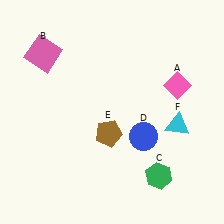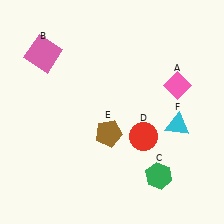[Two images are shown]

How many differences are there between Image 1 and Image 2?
There is 1 difference between the two images.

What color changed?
The circle (D) changed from blue in Image 1 to red in Image 2.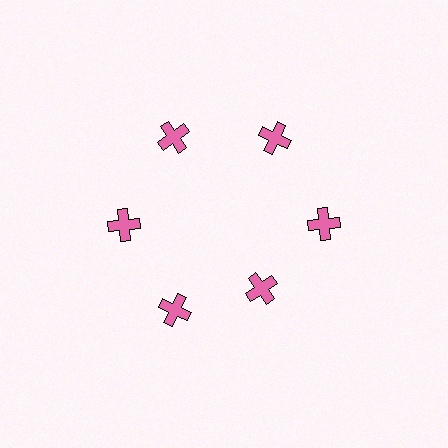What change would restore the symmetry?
The symmetry would be restored by moving it outward, back onto the ring so that all 6 crosses sit at equal angles and equal distance from the center.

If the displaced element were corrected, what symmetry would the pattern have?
It would have 6-fold rotational symmetry — the pattern would map onto itself every 60 degrees.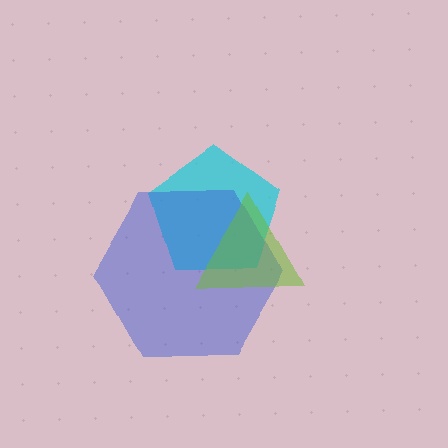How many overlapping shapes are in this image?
There are 3 overlapping shapes in the image.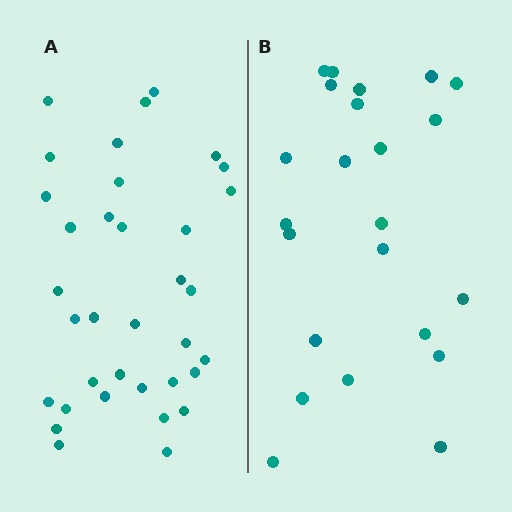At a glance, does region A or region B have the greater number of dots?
Region A (the left region) has more dots.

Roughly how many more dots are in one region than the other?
Region A has roughly 12 or so more dots than region B.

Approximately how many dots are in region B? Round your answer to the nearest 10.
About 20 dots. (The exact count is 23, which rounds to 20.)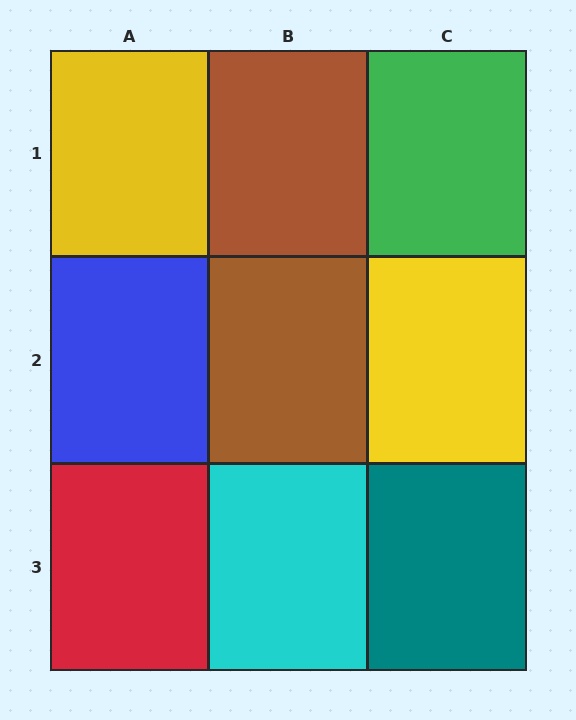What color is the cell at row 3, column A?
Red.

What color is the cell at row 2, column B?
Brown.